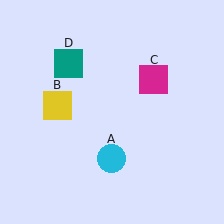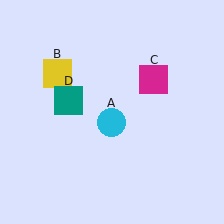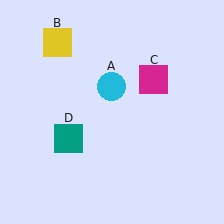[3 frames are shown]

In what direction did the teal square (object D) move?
The teal square (object D) moved down.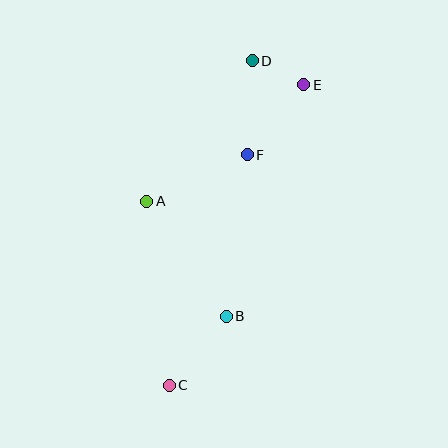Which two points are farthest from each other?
Points C and D are farthest from each other.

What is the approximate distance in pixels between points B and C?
The distance between B and C is approximately 90 pixels.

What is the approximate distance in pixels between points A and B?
The distance between A and B is approximately 140 pixels.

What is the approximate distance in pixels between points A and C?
The distance between A and C is approximately 186 pixels.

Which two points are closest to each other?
Points D and E are closest to each other.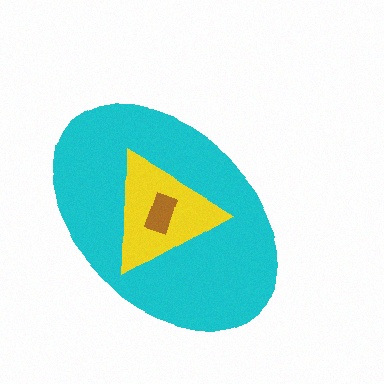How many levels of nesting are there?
3.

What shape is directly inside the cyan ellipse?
The yellow triangle.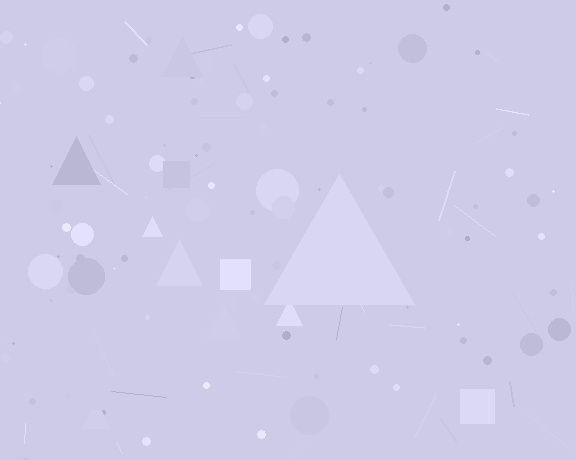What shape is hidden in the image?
A triangle is hidden in the image.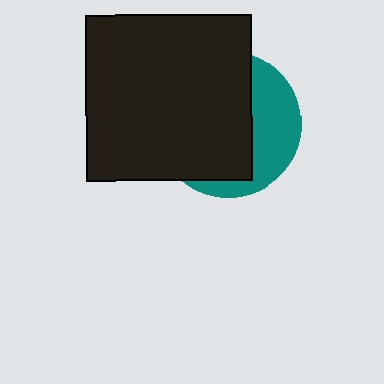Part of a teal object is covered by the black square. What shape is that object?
It is a circle.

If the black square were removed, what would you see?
You would see the complete teal circle.